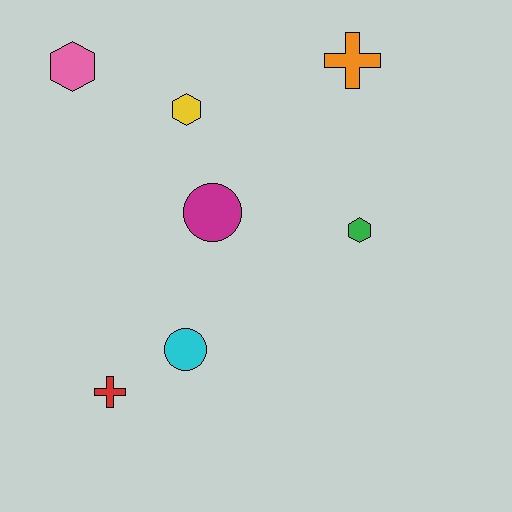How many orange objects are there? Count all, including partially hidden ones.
There is 1 orange object.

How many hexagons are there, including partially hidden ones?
There are 3 hexagons.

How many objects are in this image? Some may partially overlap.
There are 7 objects.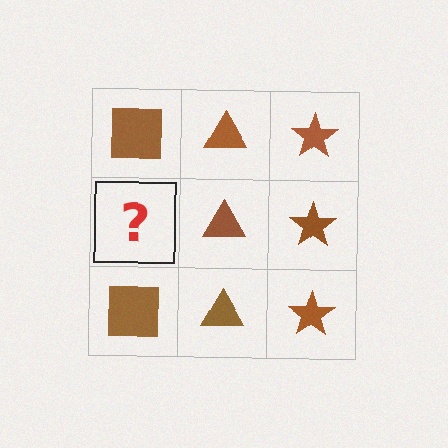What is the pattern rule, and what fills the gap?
The rule is that each column has a consistent shape. The gap should be filled with a brown square.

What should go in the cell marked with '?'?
The missing cell should contain a brown square.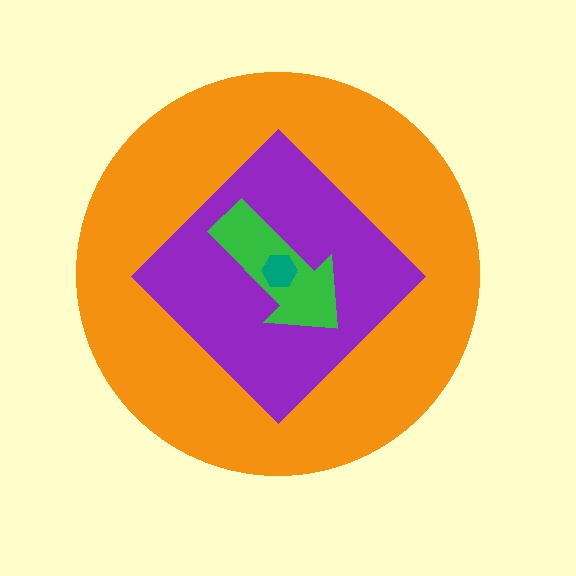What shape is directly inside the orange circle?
The purple diamond.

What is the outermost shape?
The orange circle.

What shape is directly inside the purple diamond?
The green arrow.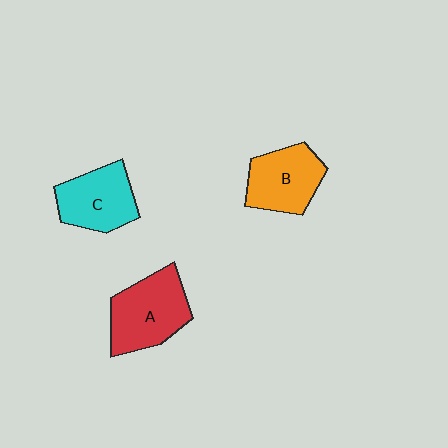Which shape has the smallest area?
Shape C (cyan).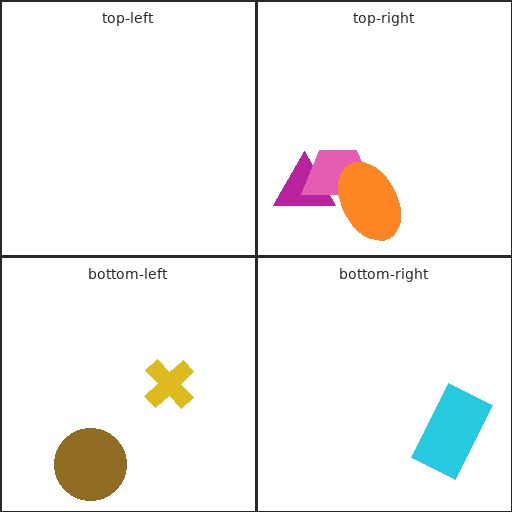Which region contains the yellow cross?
The bottom-left region.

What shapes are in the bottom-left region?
The yellow cross, the brown circle.